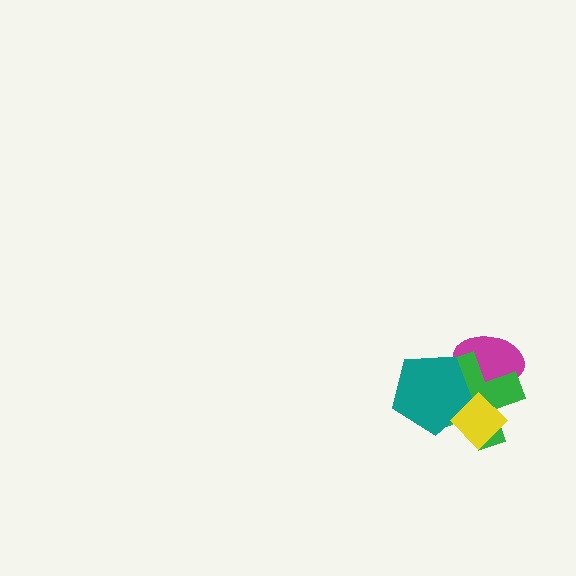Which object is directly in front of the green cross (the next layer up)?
The teal pentagon is directly in front of the green cross.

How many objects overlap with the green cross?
3 objects overlap with the green cross.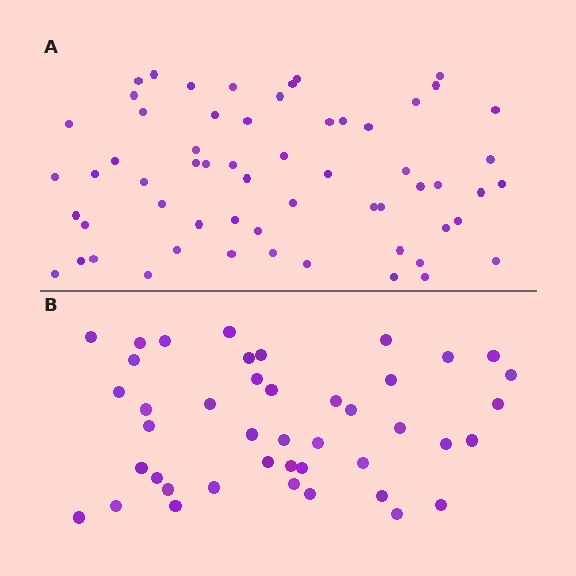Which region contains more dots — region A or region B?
Region A (the top region) has more dots.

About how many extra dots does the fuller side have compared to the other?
Region A has approximately 15 more dots than region B.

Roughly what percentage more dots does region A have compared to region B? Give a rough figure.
About 40% more.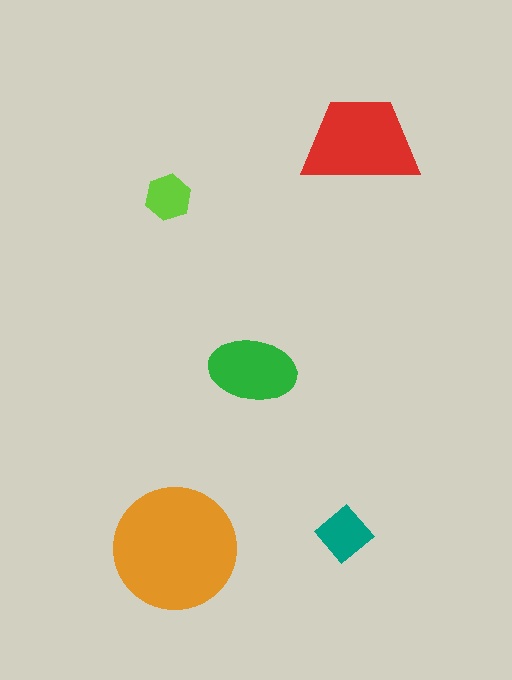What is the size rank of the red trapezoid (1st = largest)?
2nd.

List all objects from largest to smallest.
The orange circle, the red trapezoid, the green ellipse, the teal diamond, the lime hexagon.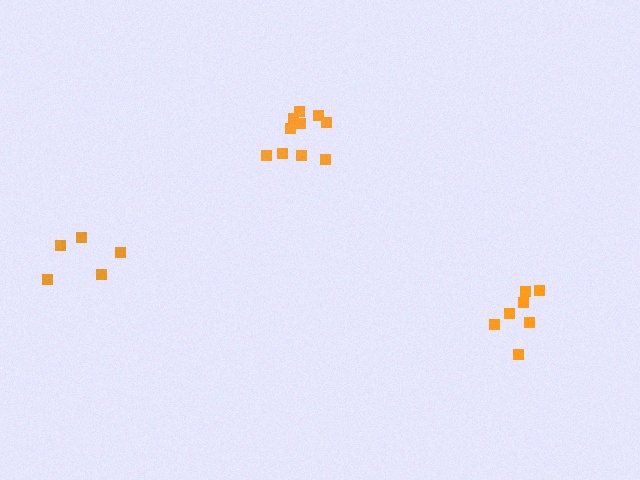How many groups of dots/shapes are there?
There are 3 groups.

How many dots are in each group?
Group 1: 10 dots, Group 2: 7 dots, Group 3: 5 dots (22 total).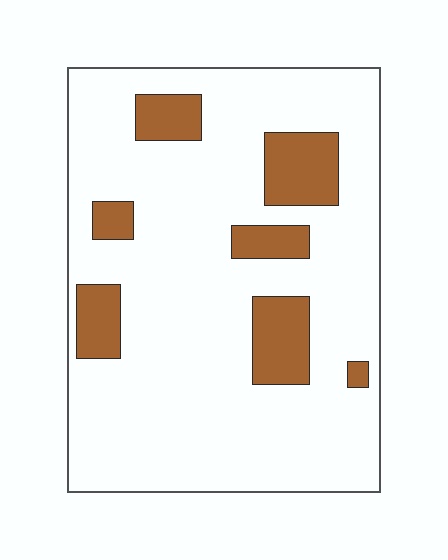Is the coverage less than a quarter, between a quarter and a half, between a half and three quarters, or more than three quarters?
Less than a quarter.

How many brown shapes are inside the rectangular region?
7.